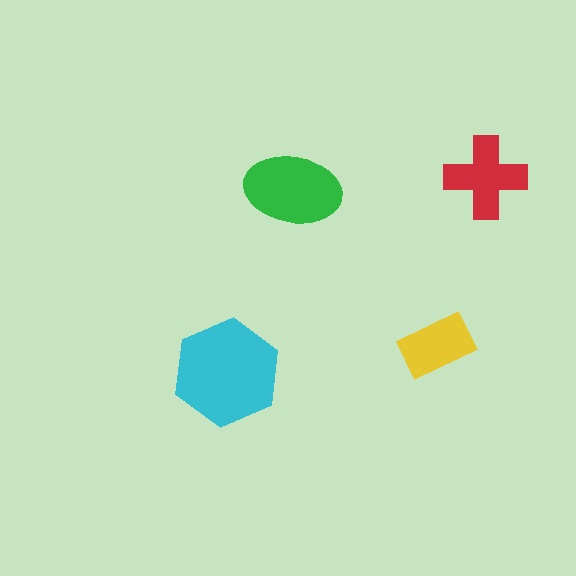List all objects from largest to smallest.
The cyan hexagon, the green ellipse, the red cross, the yellow rectangle.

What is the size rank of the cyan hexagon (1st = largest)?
1st.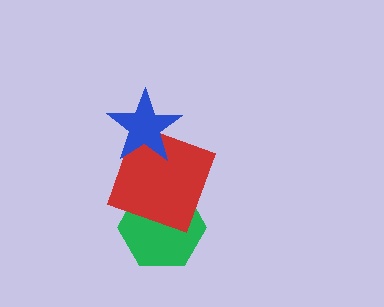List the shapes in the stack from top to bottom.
From top to bottom: the blue star, the red square, the green hexagon.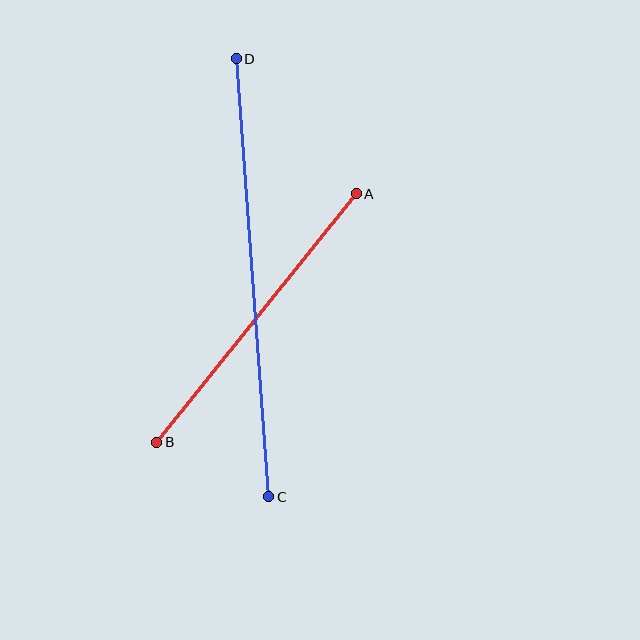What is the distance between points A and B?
The distance is approximately 319 pixels.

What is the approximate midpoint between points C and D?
The midpoint is at approximately (253, 278) pixels.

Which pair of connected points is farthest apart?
Points C and D are farthest apart.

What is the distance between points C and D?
The distance is approximately 439 pixels.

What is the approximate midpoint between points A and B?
The midpoint is at approximately (256, 318) pixels.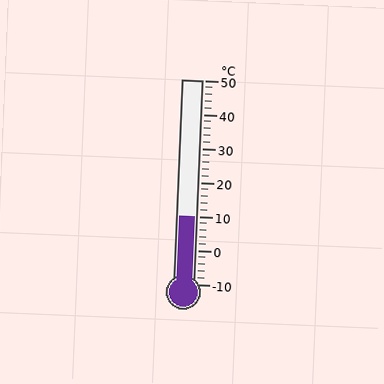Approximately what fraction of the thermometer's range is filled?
The thermometer is filled to approximately 35% of its range.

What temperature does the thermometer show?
The thermometer shows approximately 10°C.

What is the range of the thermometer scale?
The thermometer scale ranges from -10°C to 50°C.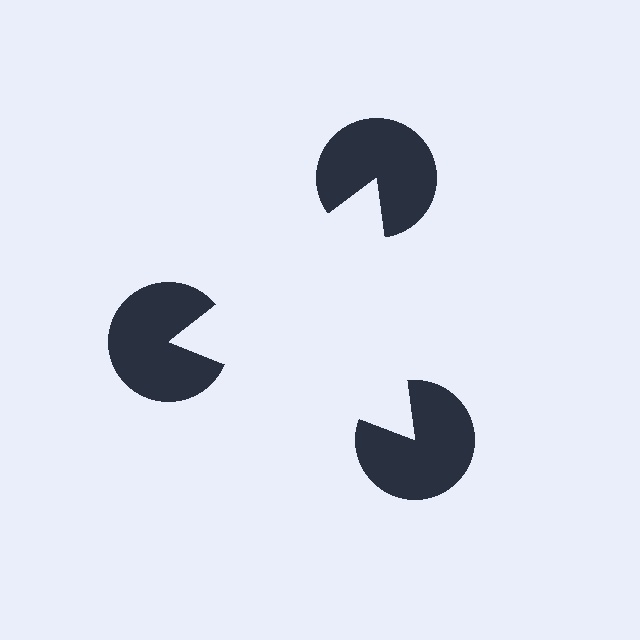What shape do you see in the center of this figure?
An illusory triangle — its edges are inferred from the aligned wedge cuts in the pac-man discs, not physically drawn.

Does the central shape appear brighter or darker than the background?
It typically appears slightly brighter than the background, even though no actual brightness change is drawn.